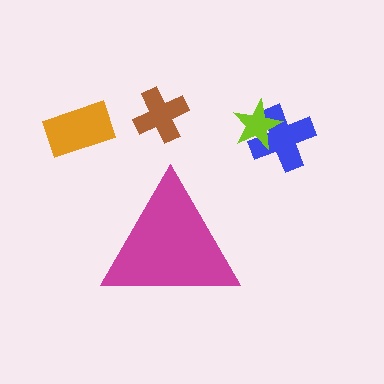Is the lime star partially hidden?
No, the lime star is fully visible.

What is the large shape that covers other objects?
A magenta triangle.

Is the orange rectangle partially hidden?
No, the orange rectangle is fully visible.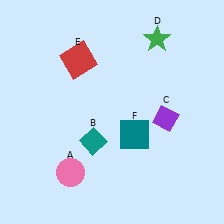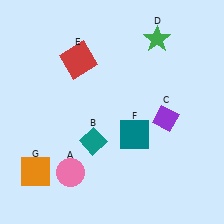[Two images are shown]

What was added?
An orange square (G) was added in Image 2.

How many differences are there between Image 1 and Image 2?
There is 1 difference between the two images.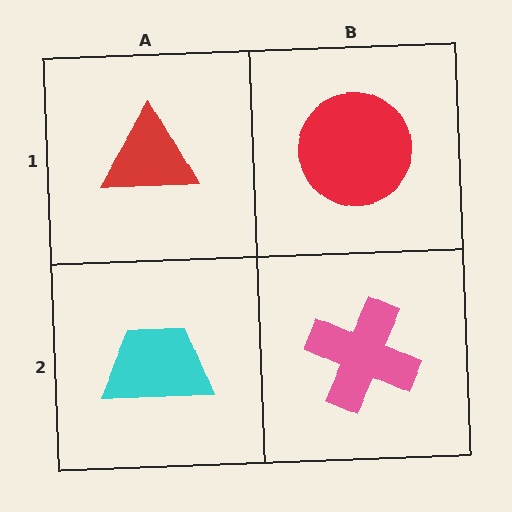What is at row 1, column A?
A red triangle.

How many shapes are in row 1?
2 shapes.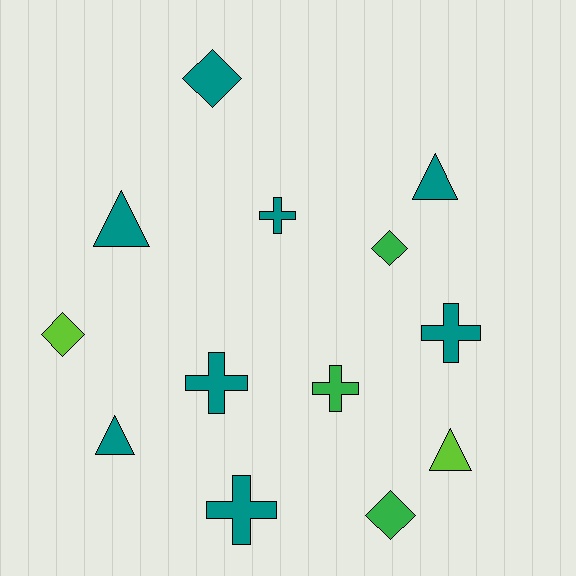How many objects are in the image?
There are 13 objects.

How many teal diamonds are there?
There is 1 teal diamond.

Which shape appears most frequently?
Cross, with 5 objects.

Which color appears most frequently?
Teal, with 8 objects.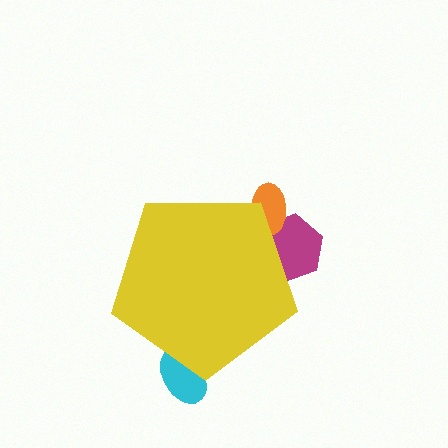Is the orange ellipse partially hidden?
Yes, the orange ellipse is partially hidden behind the yellow pentagon.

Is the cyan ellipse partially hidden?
Yes, the cyan ellipse is partially hidden behind the yellow pentagon.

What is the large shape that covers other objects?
A yellow pentagon.